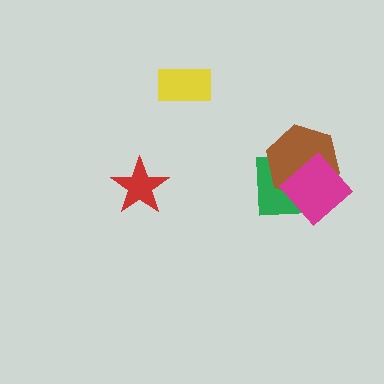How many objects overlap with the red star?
0 objects overlap with the red star.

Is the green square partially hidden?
Yes, it is partially covered by another shape.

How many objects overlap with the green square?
2 objects overlap with the green square.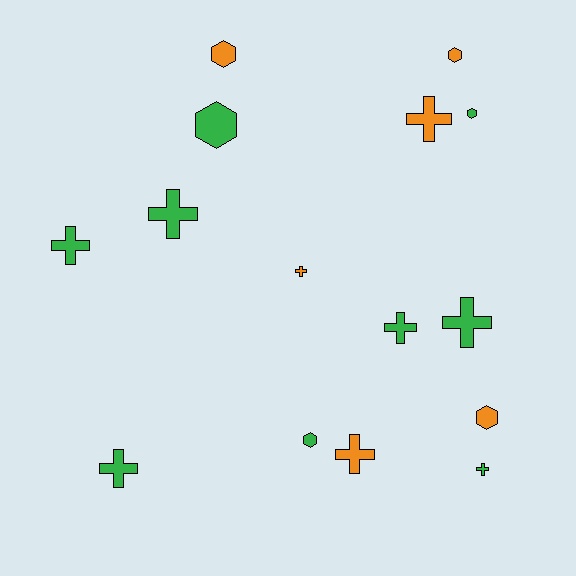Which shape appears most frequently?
Cross, with 9 objects.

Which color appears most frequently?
Green, with 9 objects.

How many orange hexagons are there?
There are 3 orange hexagons.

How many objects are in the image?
There are 15 objects.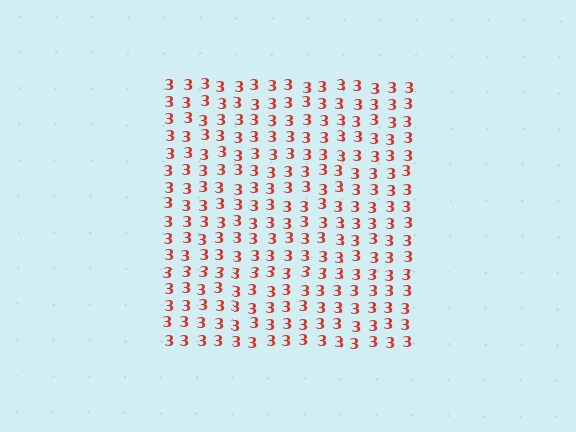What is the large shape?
The large shape is a square.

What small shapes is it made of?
It is made of small digit 3's.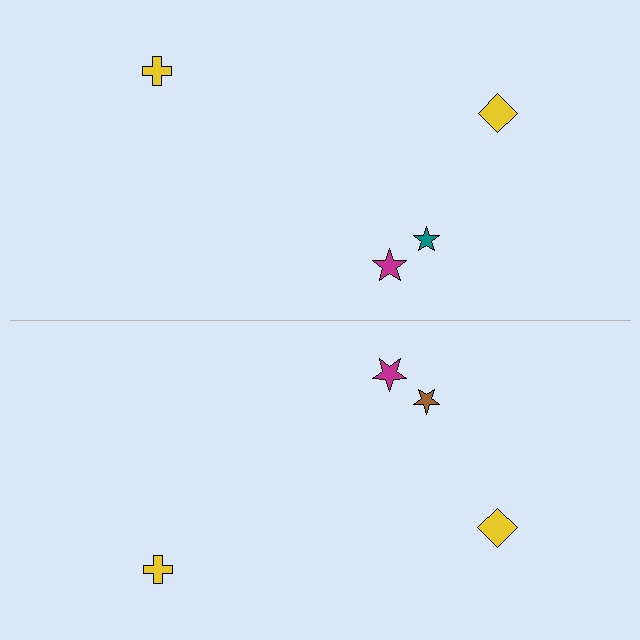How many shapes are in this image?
There are 8 shapes in this image.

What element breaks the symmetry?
The brown star on the bottom side breaks the symmetry — its mirror counterpart is teal.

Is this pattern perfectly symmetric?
No, the pattern is not perfectly symmetric. The brown star on the bottom side breaks the symmetry — its mirror counterpart is teal.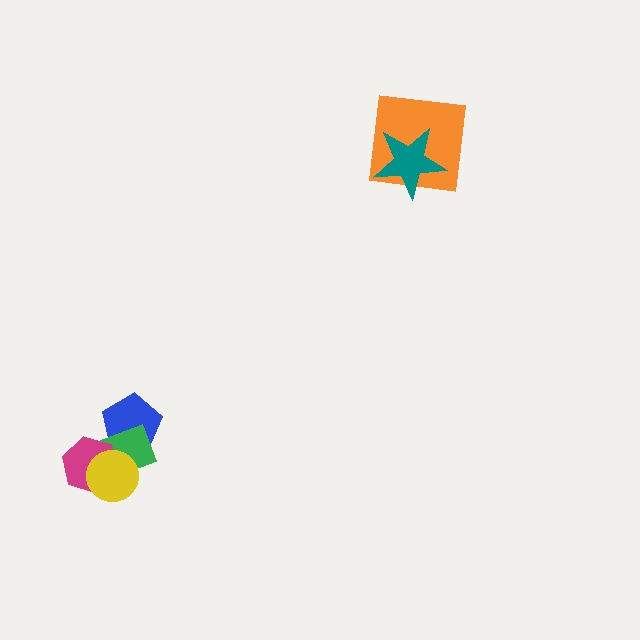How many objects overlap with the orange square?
1 object overlaps with the orange square.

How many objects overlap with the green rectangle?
3 objects overlap with the green rectangle.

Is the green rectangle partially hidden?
Yes, it is partially covered by another shape.